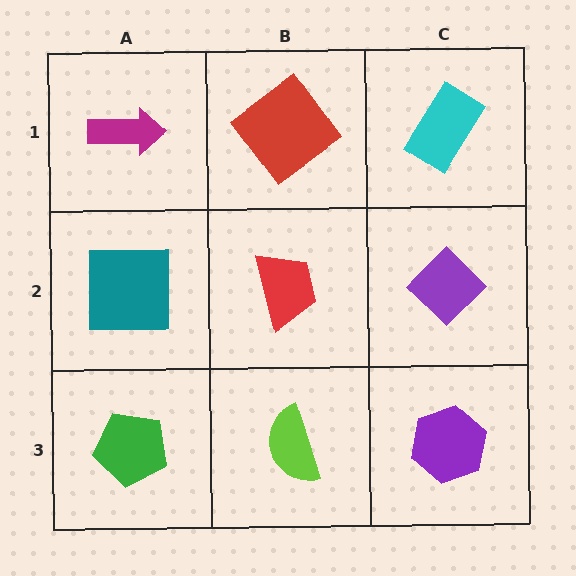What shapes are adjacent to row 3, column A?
A teal square (row 2, column A), a lime semicircle (row 3, column B).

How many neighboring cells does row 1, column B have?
3.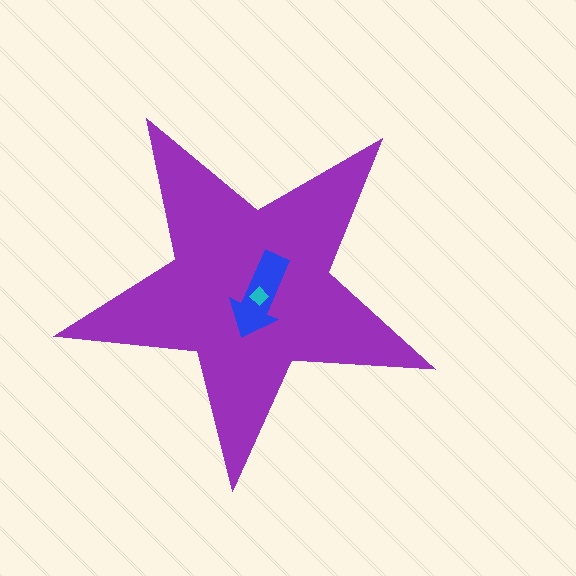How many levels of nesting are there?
3.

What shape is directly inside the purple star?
The blue arrow.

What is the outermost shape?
The purple star.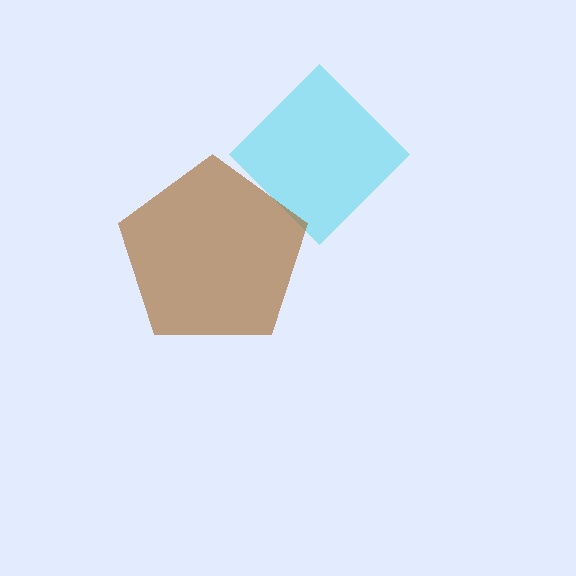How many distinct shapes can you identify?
There are 2 distinct shapes: a cyan diamond, a brown pentagon.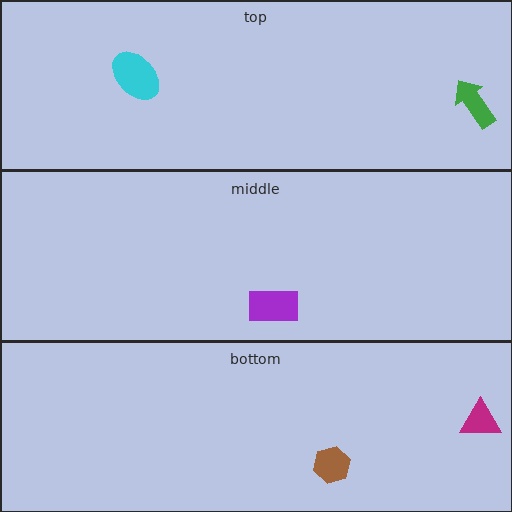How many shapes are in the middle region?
1.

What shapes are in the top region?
The green arrow, the cyan ellipse.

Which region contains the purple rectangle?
The middle region.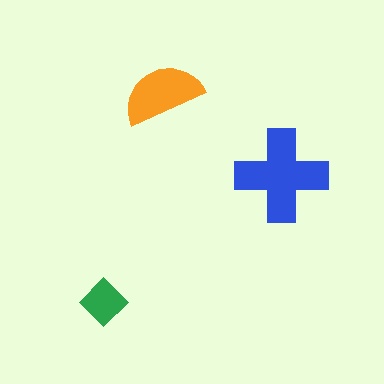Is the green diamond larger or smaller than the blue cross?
Smaller.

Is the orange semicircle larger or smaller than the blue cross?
Smaller.